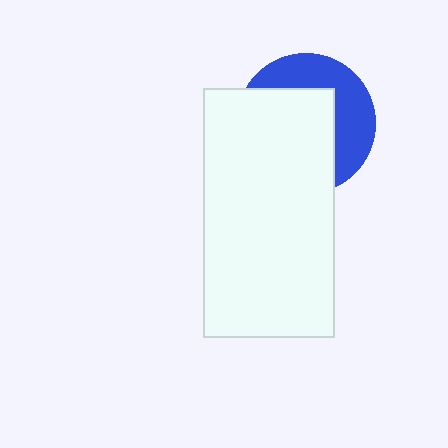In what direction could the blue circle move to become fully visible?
The blue circle could move toward the upper-right. That would shift it out from behind the white rectangle entirely.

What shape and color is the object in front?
The object in front is a white rectangle.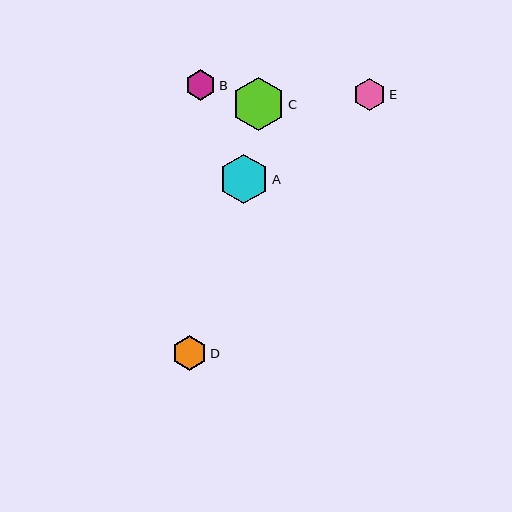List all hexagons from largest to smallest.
From largest to smallest: C, A, D, E, B.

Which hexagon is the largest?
Hexagon C is the largest with a size of approximately 53 pixels.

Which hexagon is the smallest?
Hexagon B is the smallest with a size of approximately 30 pixels.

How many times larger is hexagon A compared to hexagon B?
Hexagon A is approximately 1.6 times the size of hexagon B.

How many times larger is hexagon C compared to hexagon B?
Hexagon C is approximately 1.8 times the size of hexagon B.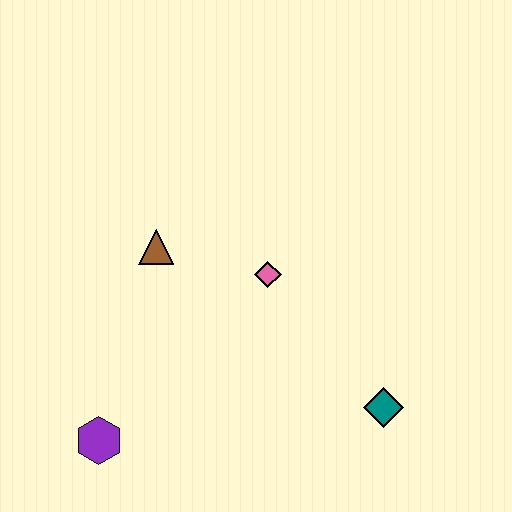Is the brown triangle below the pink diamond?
No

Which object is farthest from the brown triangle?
The teal diamond is farthest from the brown triangle.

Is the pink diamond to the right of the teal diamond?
No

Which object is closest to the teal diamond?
The pink diamond is closest to the teal diamond.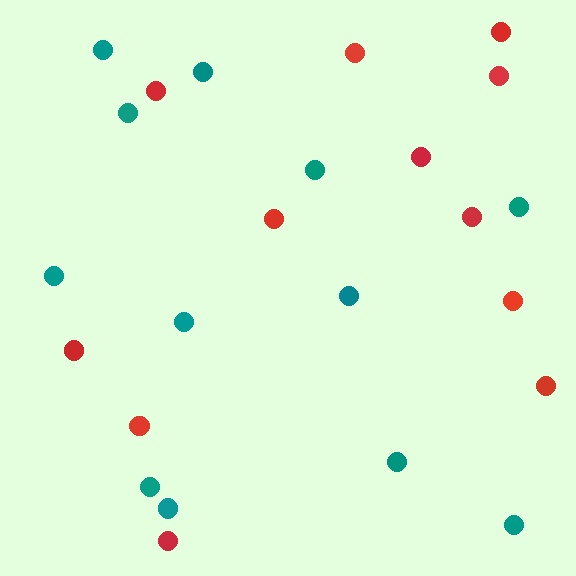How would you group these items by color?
There are 2 groups: one group of red circles (12) and one group of teal circles (12).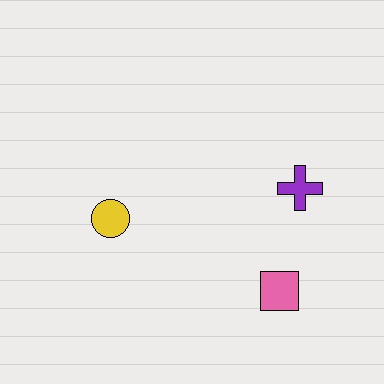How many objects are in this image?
There are 3 objects.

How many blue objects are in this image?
There are no blue objects.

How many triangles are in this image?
There are no triangles.